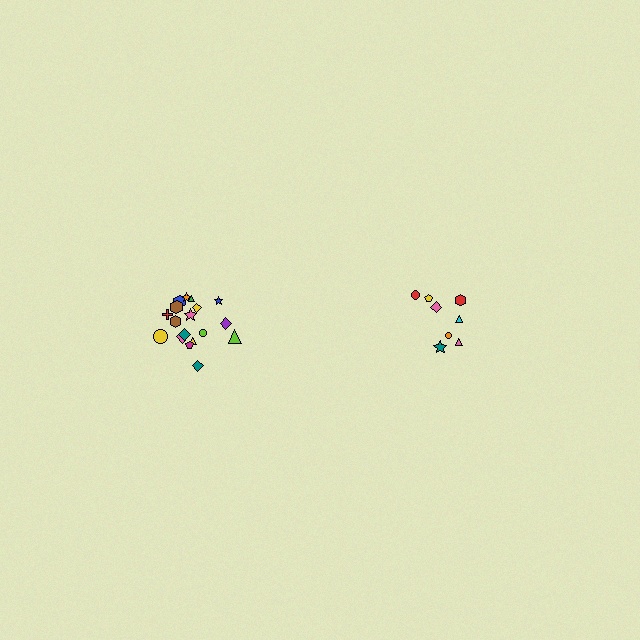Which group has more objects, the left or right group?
The left group.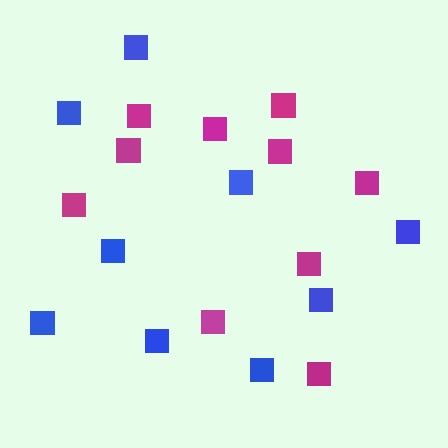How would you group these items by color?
There are 2 groups: one group of magenta squares (10) and one group of blue squares (9).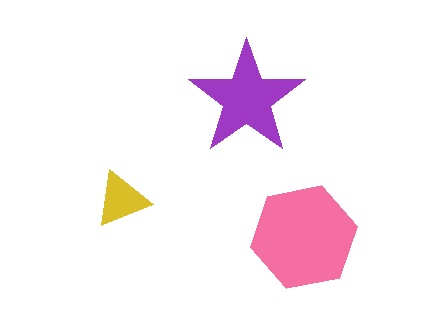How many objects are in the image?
There are 3 objects in the image.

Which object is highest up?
The purple star is topmost.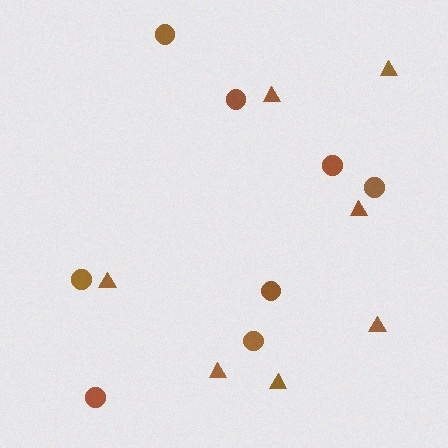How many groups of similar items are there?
There are 2 groups: one group of circles (8) and one group of triangles (7).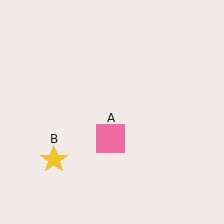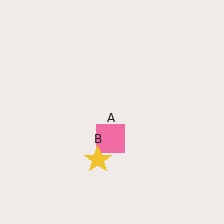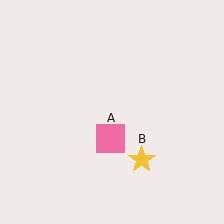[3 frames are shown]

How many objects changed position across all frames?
1 object changed position: yellow star (object B).